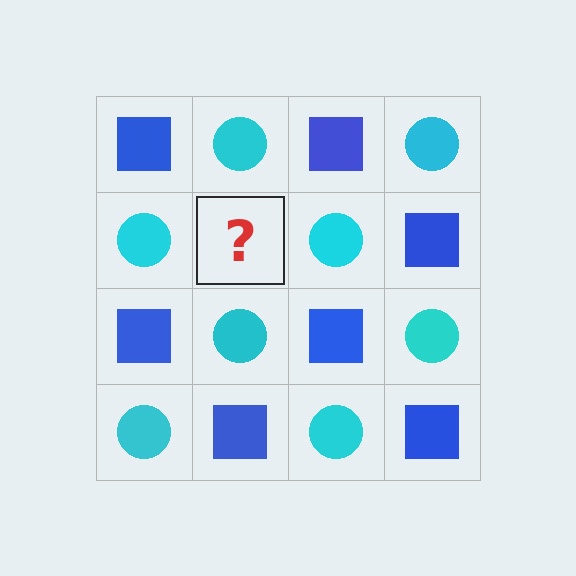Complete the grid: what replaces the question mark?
The question mark should be replaced with a blue square.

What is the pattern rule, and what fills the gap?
The rule is that it alternates blue square and cyan circle in a checkerboard pattern. The gap should be filled with a blue square.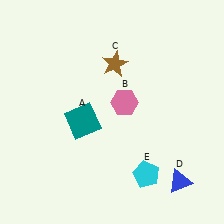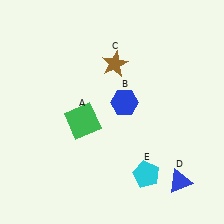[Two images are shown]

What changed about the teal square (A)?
In Image 1, A is teal. In Image 2, it changed to green.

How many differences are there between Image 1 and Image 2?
There are 2 differences between the two images.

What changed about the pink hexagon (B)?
In Image 1, B is pink. In Image 2, it changed to blue.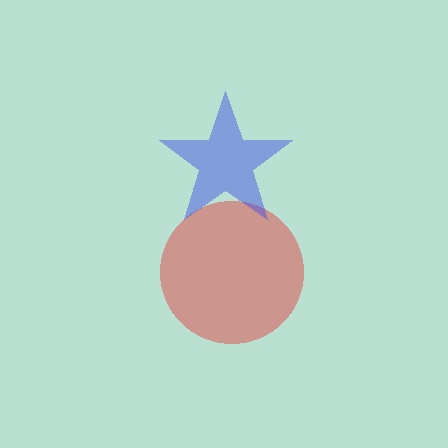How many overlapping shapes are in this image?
There are 2 overlapping shapes in the image.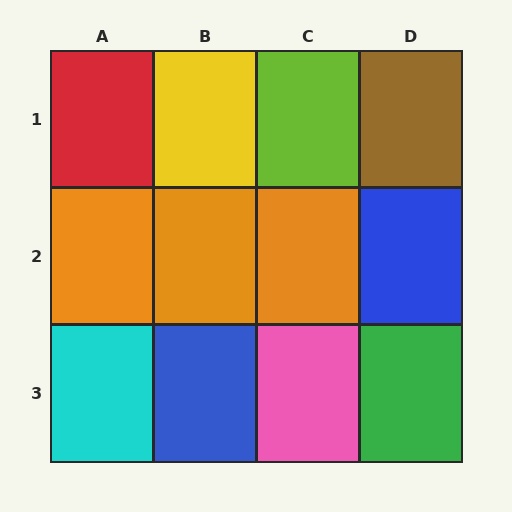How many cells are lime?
1 cell is lime.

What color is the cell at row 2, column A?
Orange.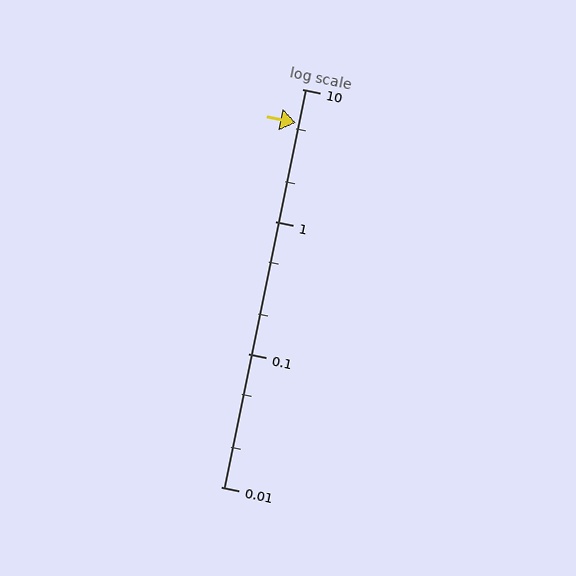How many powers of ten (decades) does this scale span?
The scale spans 3 decades, from 0.01 to 10.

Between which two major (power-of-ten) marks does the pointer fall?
The pointer is between 1 and 10.